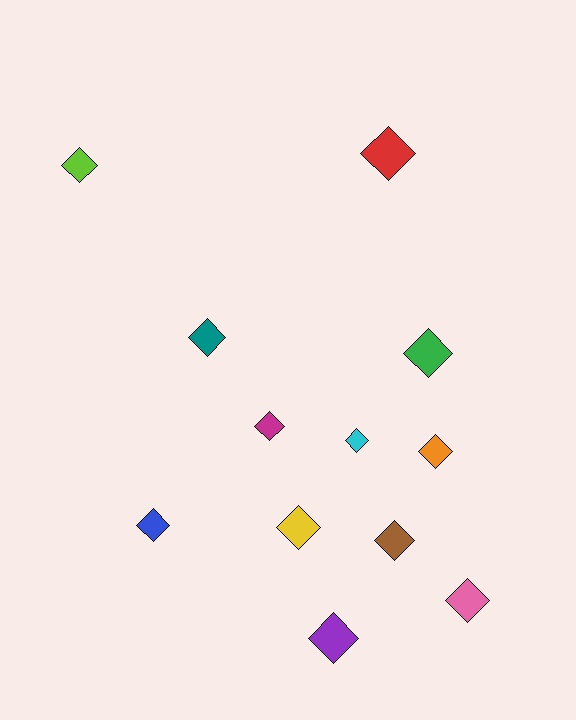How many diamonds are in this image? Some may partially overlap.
There are 12 diamonds.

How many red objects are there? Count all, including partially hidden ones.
There is 1 red object.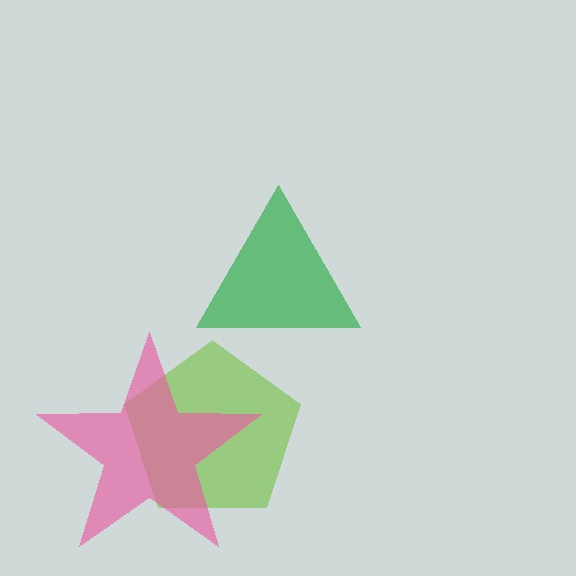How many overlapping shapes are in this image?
There are 3 overlapping shapes in the image.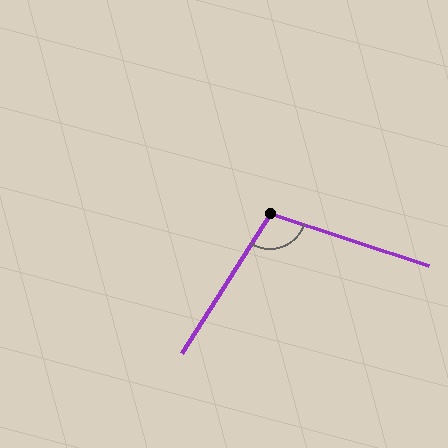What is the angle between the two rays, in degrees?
Approximately 104 degrees.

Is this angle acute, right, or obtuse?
It is obtuse.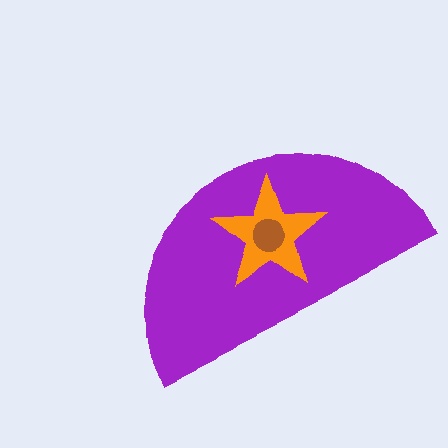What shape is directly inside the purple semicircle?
The orange star.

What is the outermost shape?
The purple semicircle.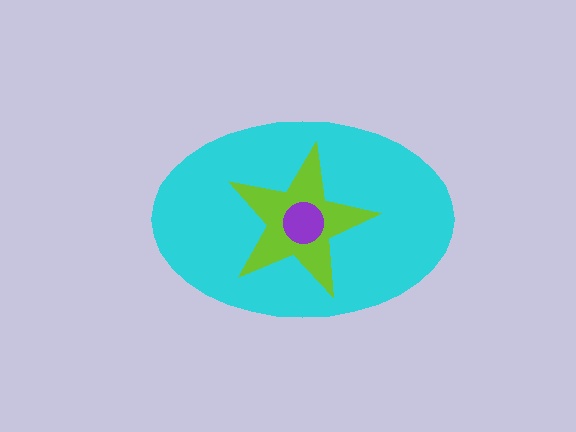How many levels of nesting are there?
3.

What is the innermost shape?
The purple circle.